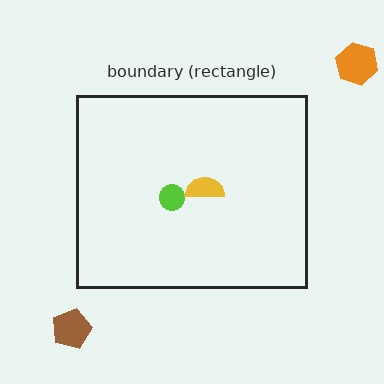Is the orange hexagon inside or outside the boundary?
Outside.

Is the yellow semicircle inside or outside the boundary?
Inside.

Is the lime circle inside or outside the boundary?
Inside.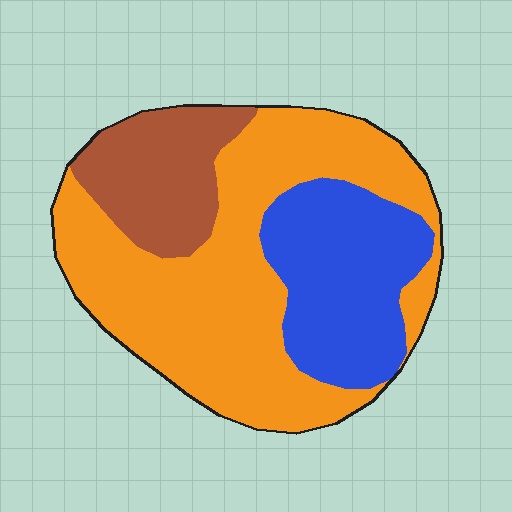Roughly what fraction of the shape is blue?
Blue covers 26% of the shape.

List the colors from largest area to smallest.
From largest to smallest: orange, blue, brown.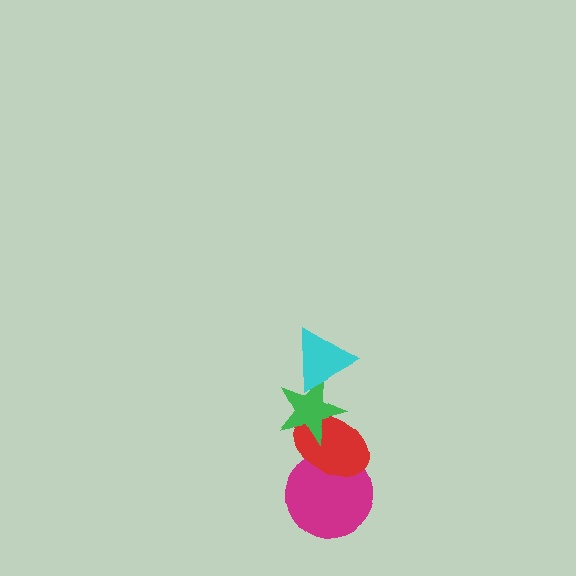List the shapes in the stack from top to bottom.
From top to bottom: the cyan triangle, the green star, the red ellipse, the magenta circle.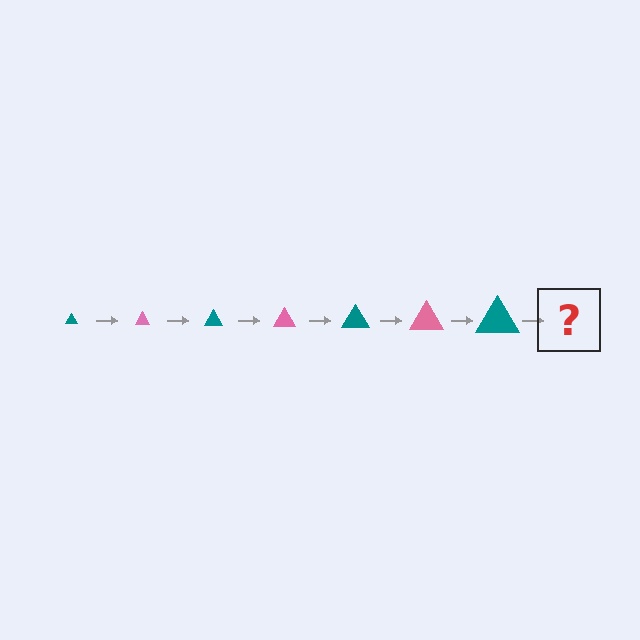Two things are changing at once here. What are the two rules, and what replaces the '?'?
The two rules are that the triangle grows larger each step and the color cycles through teal and pink. The '?' should be a pink triangle, larger than the previous one.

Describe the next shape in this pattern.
It should be a pink triangle, larger than the previous one.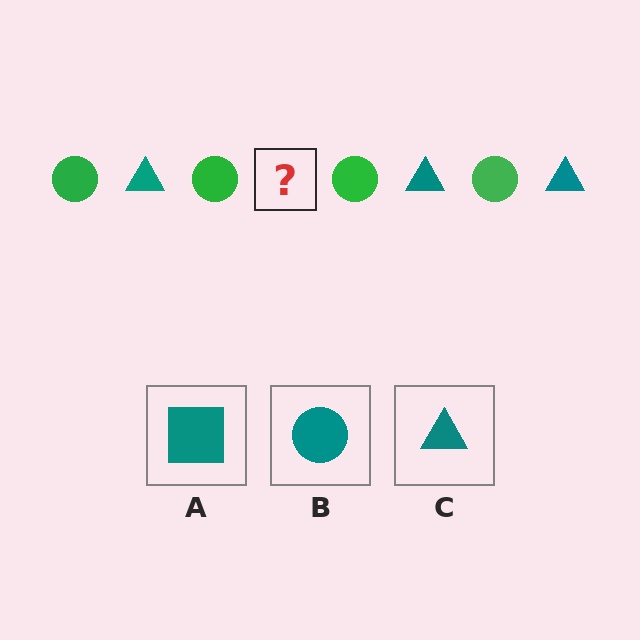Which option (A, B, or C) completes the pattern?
C.